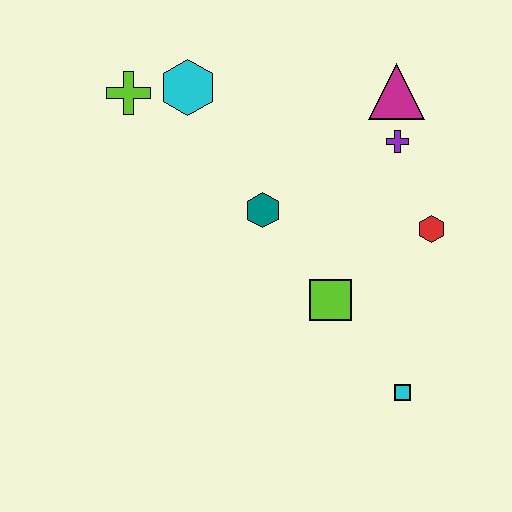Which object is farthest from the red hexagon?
The lime cross is farthest from the red hexagon.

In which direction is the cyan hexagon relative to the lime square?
The cyan hexagon is above the lime square.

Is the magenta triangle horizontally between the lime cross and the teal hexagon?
No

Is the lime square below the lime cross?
Yes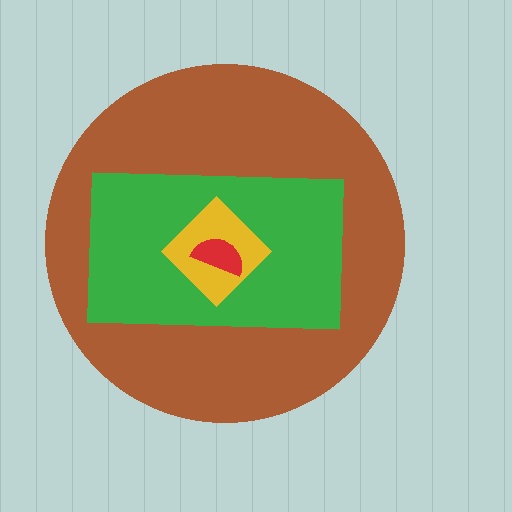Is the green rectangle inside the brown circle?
Yes.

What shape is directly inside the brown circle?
The green rectangle.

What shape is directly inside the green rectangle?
The yellow diamond.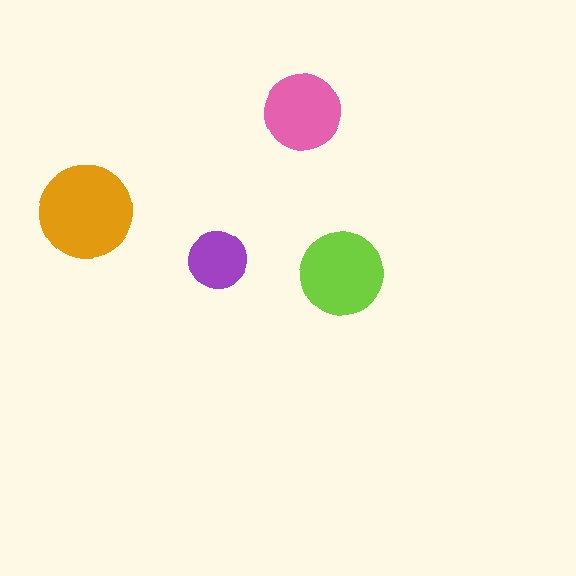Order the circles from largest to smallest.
the orange one, the lime one, the pink one, the purple one.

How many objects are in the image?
There are 4 objects in the image.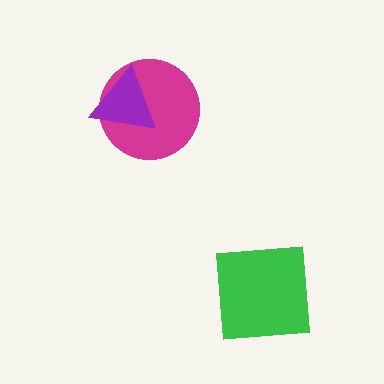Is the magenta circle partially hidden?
Yes, it is partially covered by another shape.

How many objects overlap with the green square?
0 objects overlap with the green square.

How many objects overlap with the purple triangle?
1 object overlaps with the purple triangle.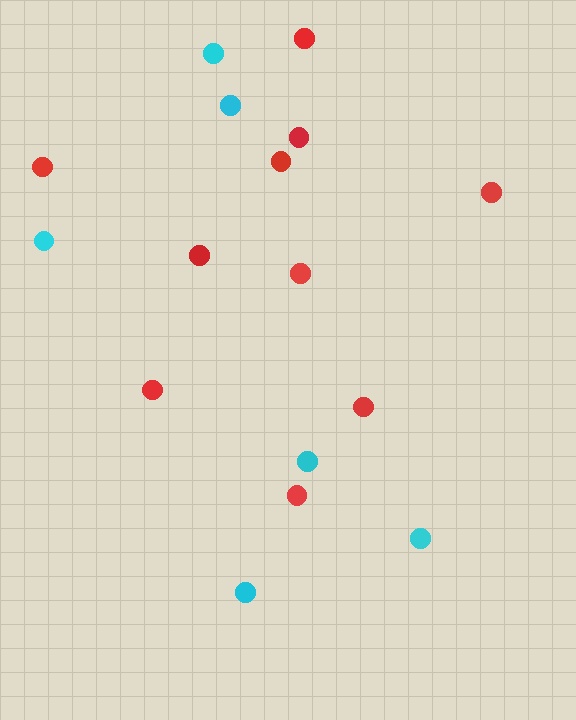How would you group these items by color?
There are 2 groups: one group of cyan circles (6) and one group of red circles (10).